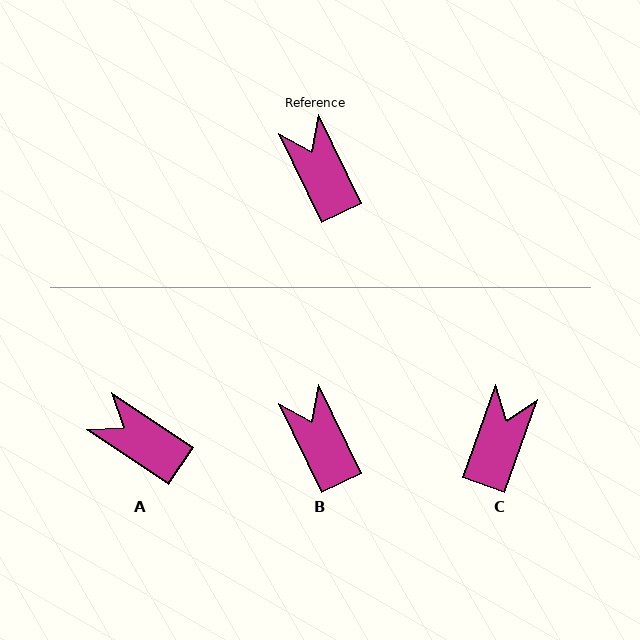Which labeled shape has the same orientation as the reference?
B.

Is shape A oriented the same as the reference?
No, it is off by about 30 degrees.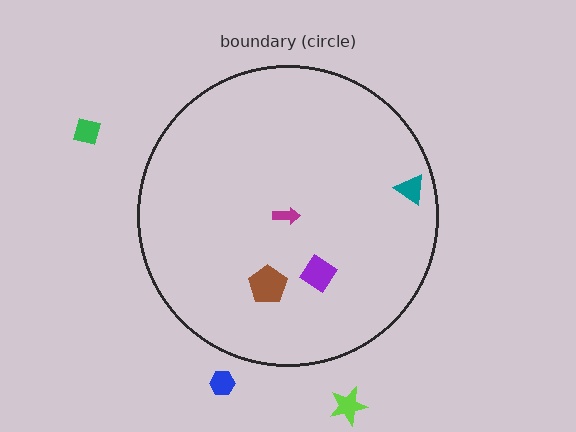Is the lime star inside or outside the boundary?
Outside.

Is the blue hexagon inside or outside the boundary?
Outside.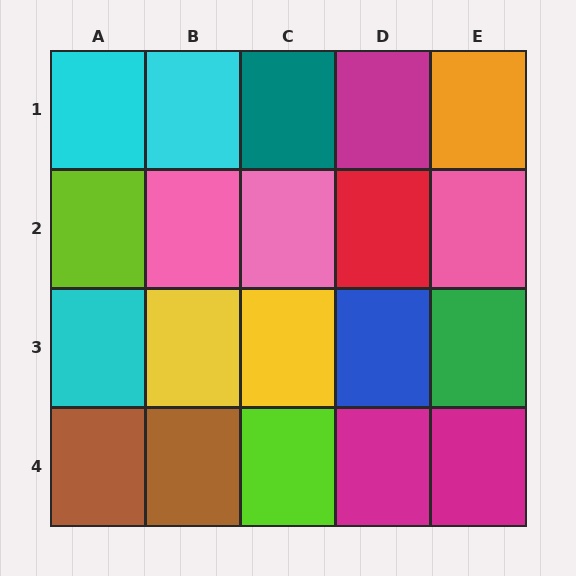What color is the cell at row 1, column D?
Magenta.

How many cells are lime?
2 cells are lime.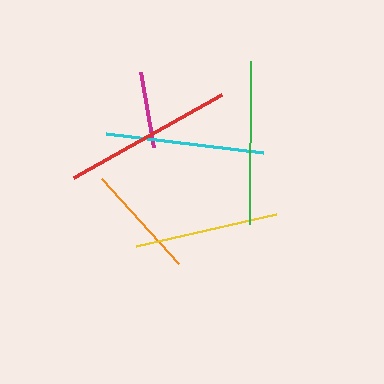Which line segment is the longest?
The red line is the longest at approximately 170 pixels.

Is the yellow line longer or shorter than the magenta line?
The yellow line is longer than the magenta line.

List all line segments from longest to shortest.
From longest to shortest: red, green, cyan, yellow, orange, magenta.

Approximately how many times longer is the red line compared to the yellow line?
The red line is approximately 1.2 times the length of the yellow line.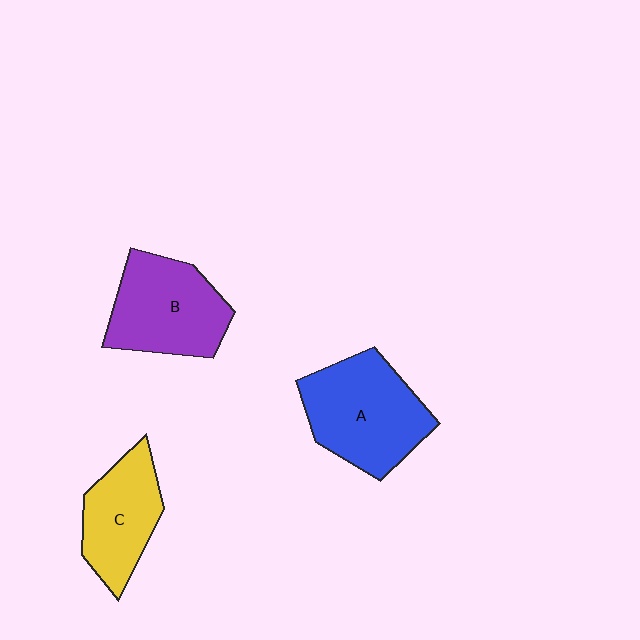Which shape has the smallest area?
Shape C (yellow).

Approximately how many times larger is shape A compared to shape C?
Approximately 1.4 times.